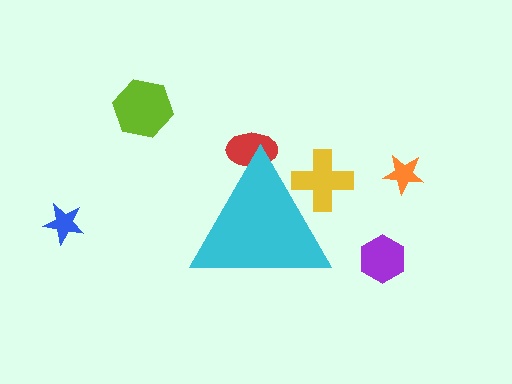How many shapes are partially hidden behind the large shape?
2 shapes are partially hidden.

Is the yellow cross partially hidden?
Yes, the yellow cross is partially hidden behind the cyan triangle.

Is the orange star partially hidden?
No, the orange star is fully visible.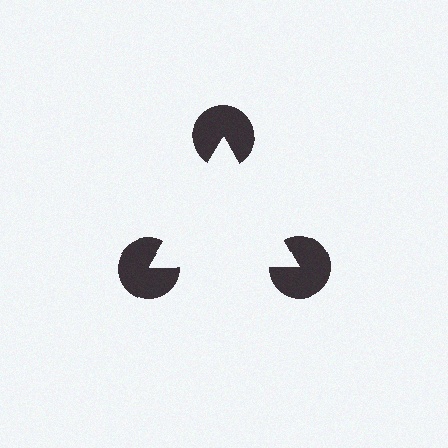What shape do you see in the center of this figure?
An illusory triangle — its edges are inferred from the aligned wedge cuts in the pac-man discs, not physically drawn.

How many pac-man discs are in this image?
There are 3 — one at each vertex of the illusory triangle.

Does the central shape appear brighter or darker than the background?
It typically appears slightly brighter than the background, even though no actual brightness change is drawn.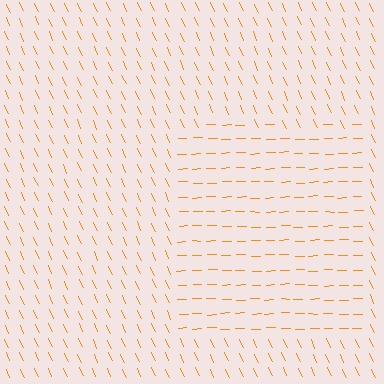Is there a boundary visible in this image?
Yes, there is a texture boundary formed by a change in line orientation.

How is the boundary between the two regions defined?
The boundary is defined purely by a change in line orientation (approximately 67 degrees difference). All lines are the same color and thickness.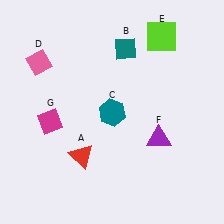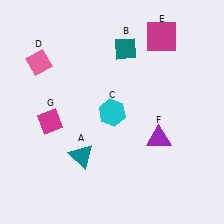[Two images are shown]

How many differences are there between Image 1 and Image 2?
There are 3 differences between the two images.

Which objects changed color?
A changed from red to teal. C changed from teal to cyan. E changed from lime to magenta.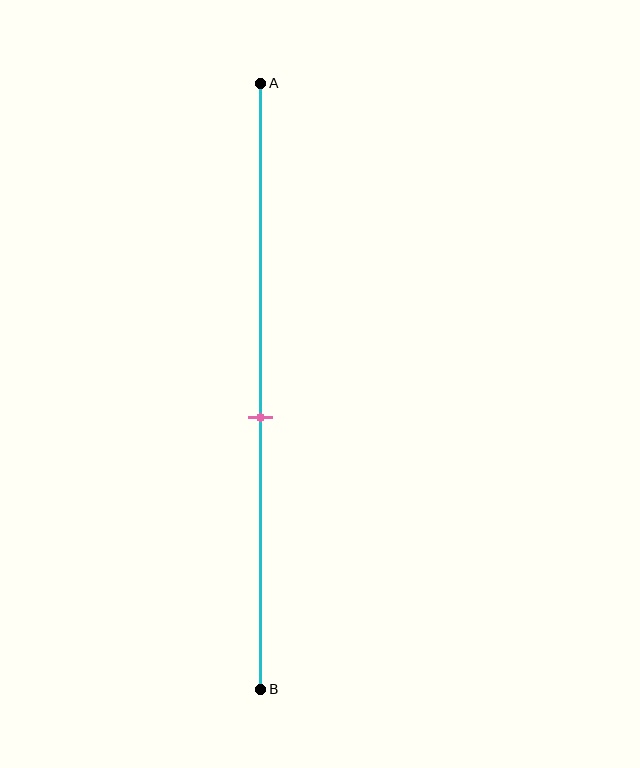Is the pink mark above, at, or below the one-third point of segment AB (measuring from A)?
The pink mark is below the one-third point of segment AB.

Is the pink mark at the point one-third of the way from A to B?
No, the mark is at about 55% from A, not at the 33% one-third point.